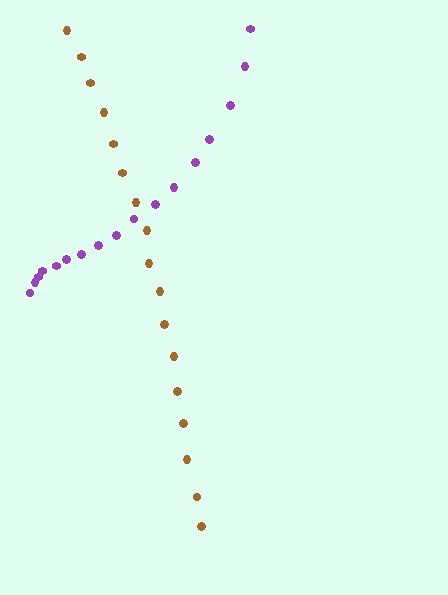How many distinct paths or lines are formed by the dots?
There are 2 distinct paths.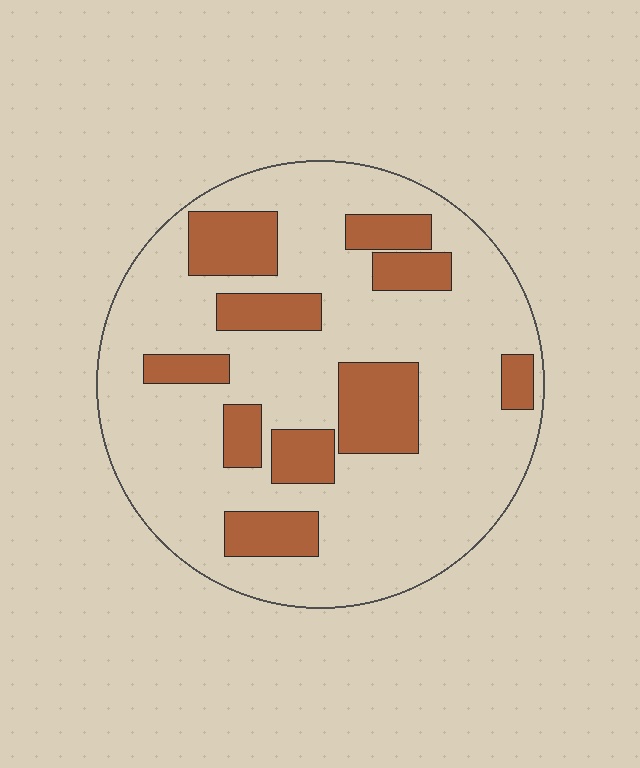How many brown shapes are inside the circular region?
10.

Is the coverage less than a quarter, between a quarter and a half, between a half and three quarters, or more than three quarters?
Less than a quarter.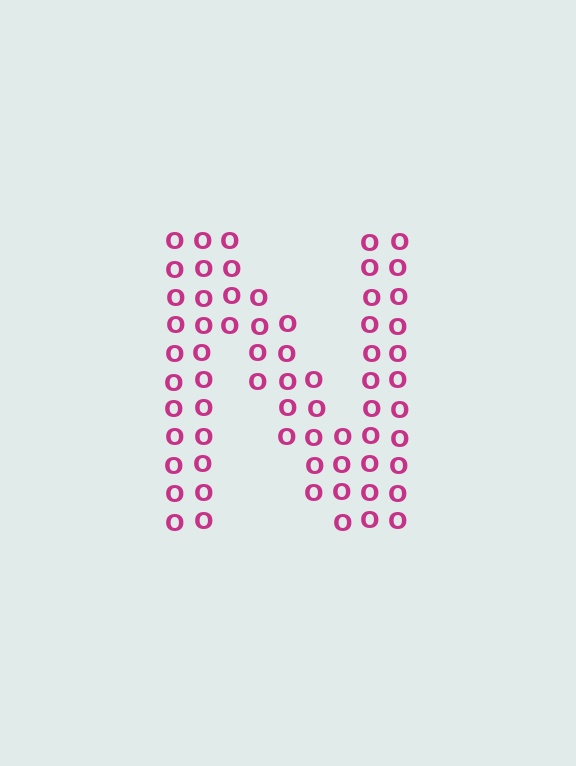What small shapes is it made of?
It is made of small letter O's.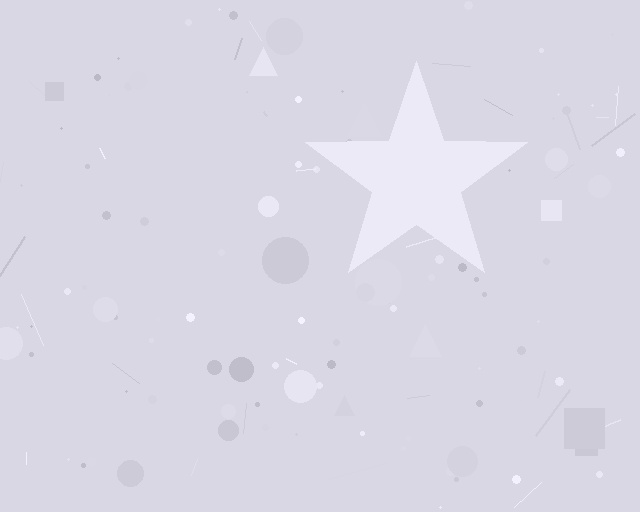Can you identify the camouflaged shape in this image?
The camouflaged shape is a star.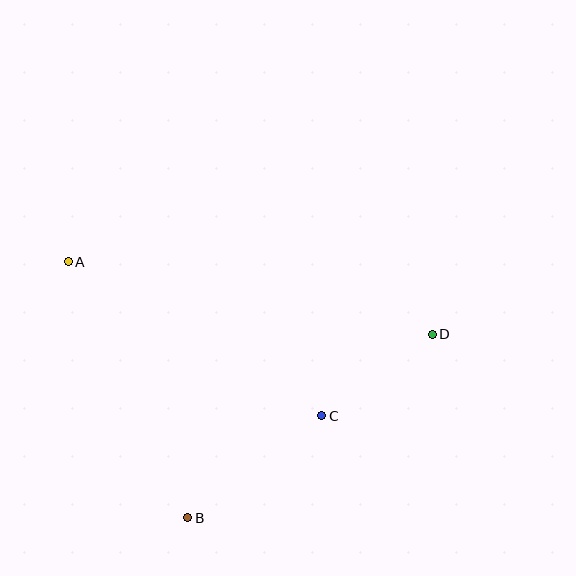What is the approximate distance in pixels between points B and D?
The distance between B and D is approximately 305 pixels.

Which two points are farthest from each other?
Points A and D are farthest from each other.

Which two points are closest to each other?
Points C and D are closest to each other.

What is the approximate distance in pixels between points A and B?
The distance between A and B is approximately 282 pixels.